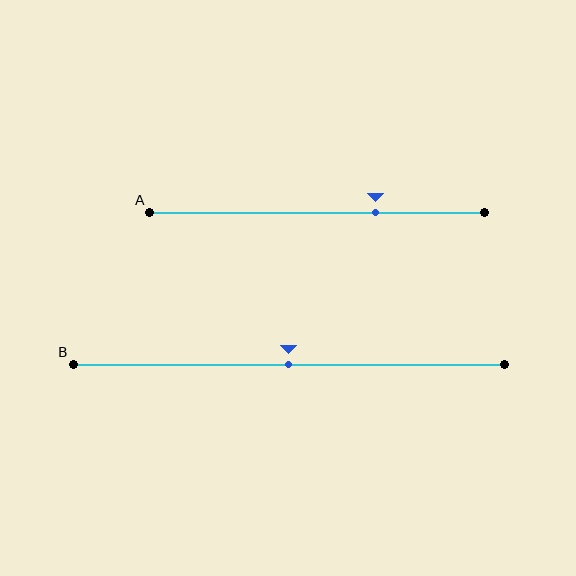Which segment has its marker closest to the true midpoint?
Segment B has its marker closest to the true midpoint.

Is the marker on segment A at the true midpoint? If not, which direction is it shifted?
No, the marker on segment A is shifted to the right by about 17% of the segment length.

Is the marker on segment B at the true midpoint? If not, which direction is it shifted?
Yes, the marker on segment B is at the true midpoint.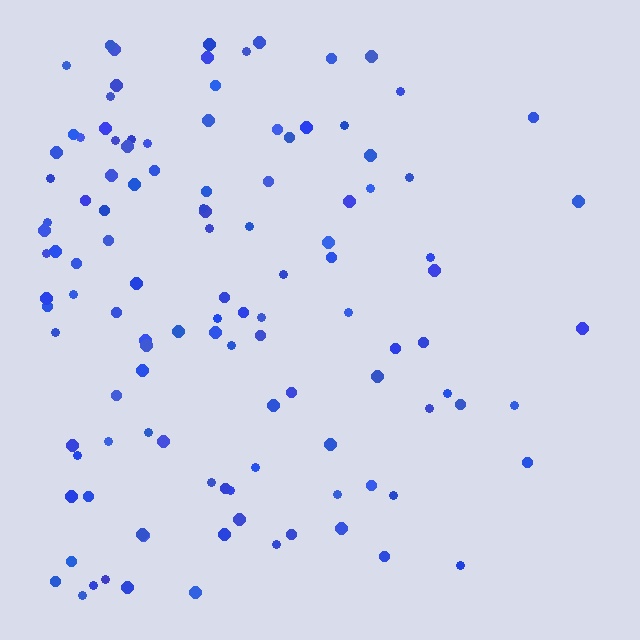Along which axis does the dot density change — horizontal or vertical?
Horizontal.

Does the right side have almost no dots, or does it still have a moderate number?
Still a moderate number, just noticeably fewer than the left.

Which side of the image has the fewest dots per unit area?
The right.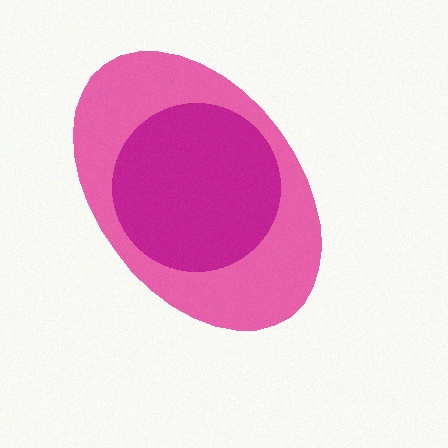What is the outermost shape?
The pink ellipse.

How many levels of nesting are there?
2.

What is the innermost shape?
The magenta circle.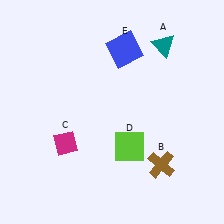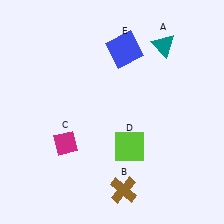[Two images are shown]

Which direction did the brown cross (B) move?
The brown cross (B) moved left.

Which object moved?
The brown cross (B) moved left.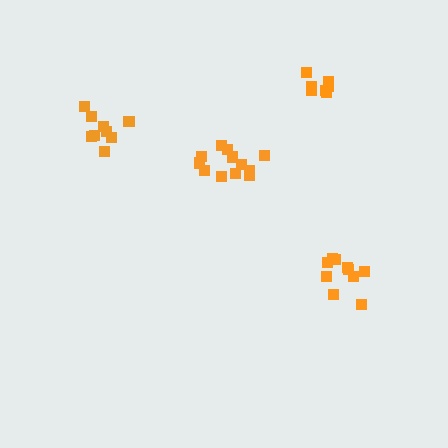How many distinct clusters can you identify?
There are 4 distinct clusters.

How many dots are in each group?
Group 1: 10 dots, Group 2: 7 dots, Group 3: 9 dots, Group 4: 12 dots (38 total).